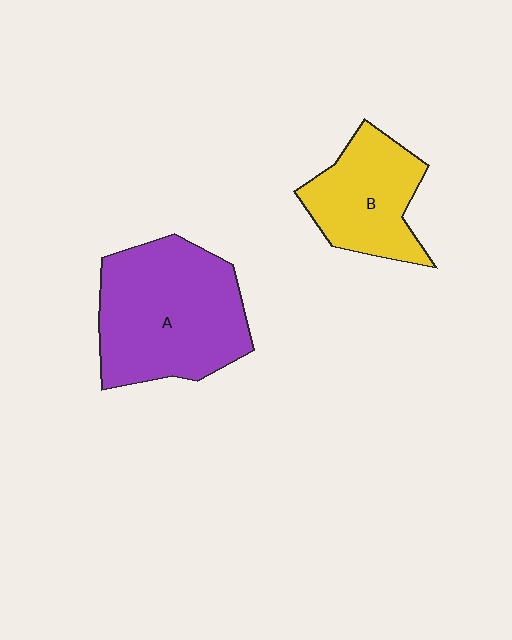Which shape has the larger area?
Shape A (purple).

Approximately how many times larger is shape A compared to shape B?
Approximately 1.6 times.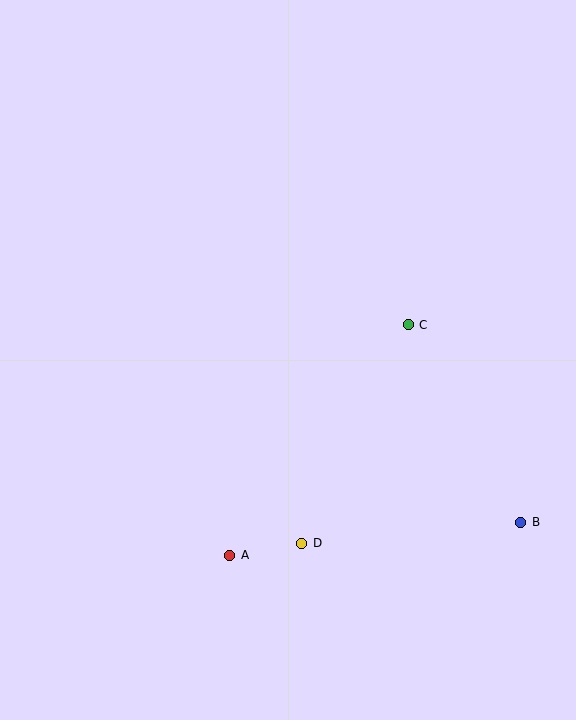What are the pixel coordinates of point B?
Point B is at (521, 522).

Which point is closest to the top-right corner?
Point C is closest to the top-right corner.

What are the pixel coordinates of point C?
Point C is at (408, 325).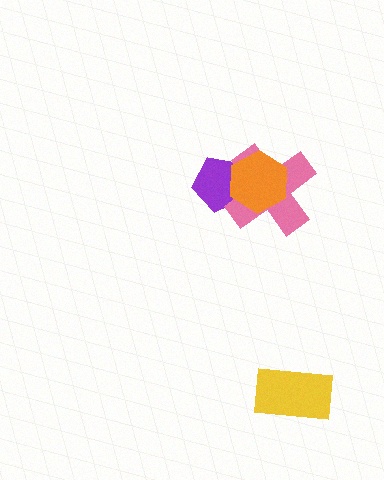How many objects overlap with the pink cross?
2 objects overlap with the pink cross.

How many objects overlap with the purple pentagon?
2 objects overlap with the purple pentagon.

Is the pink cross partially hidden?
Yes, it is partially covered by another shape.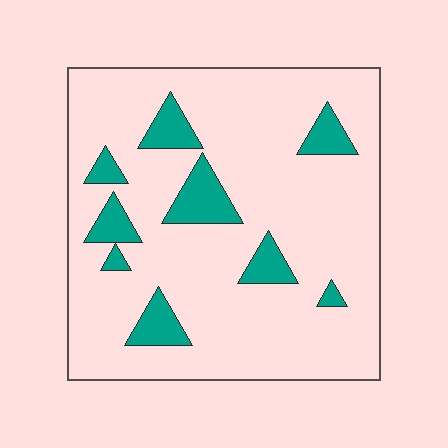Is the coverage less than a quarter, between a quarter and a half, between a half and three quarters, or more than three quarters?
Less than a quarter.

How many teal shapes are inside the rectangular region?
9.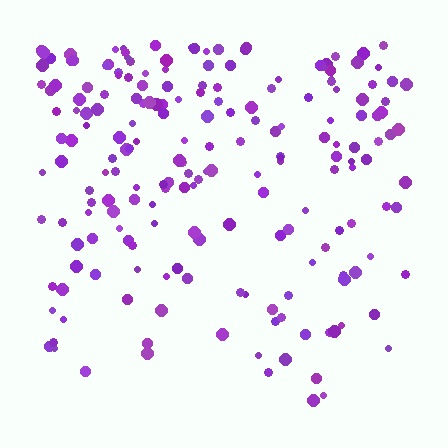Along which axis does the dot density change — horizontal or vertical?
Vertical.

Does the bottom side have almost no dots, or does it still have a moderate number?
Still a moderate number, just noticeably fewer than the top.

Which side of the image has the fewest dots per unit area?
The bottom.